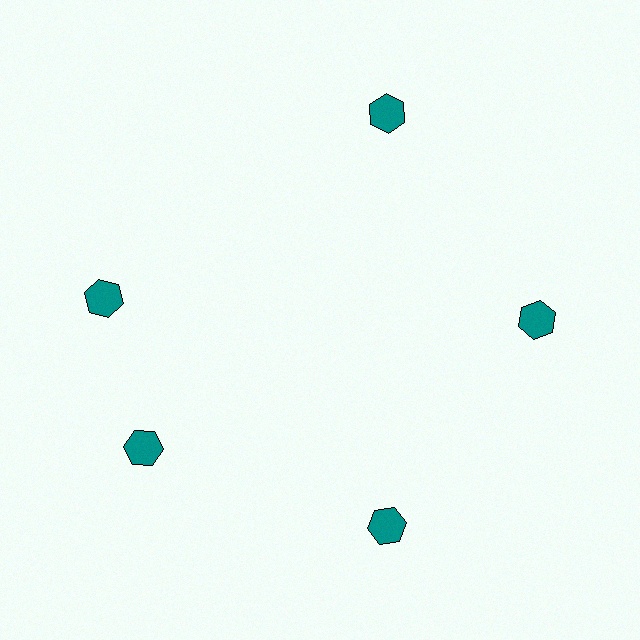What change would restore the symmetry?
The symmetry would be restored by rotating it back into even spacing with its neighbors so that all 5 hexagons sit at equal angles and equal distance from the center.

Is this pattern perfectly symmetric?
No. The 5 teal hexagons are arranged in a ring, but one element near the 10 o'clock position is rotated out of alignment along the ring, breaking the 5-fold rotational symmetry.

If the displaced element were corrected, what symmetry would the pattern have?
It would have 5-fold rotational symmetry — the pattern would map onto itself every 72 degrees.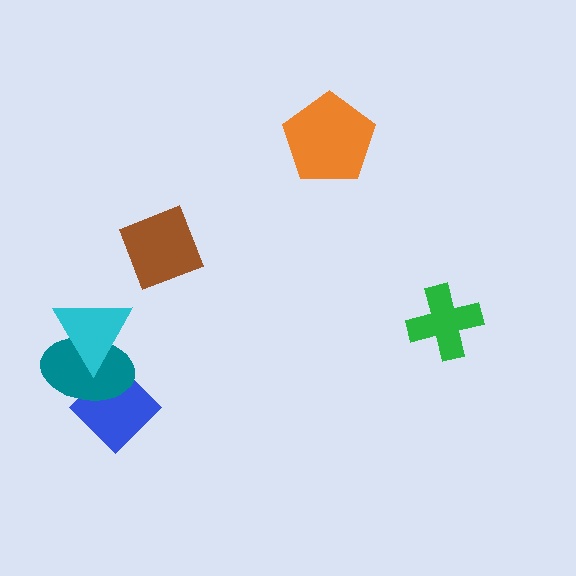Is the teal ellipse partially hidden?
Yes, it is partially covered by another shape.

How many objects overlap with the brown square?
0 objects overlap with the brown square.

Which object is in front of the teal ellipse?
The cyan triangle is in front of the teal ellipse.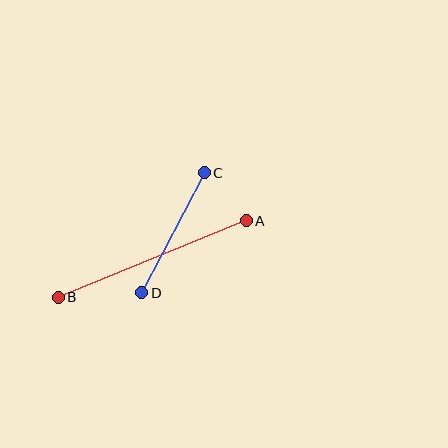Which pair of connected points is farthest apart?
Points A and B are farthest apart.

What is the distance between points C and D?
The distance is approximately 136 pixels.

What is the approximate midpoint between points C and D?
The midpoint is at approximately (173, 233) pixels.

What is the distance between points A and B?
The distance is approximately 203 pixels.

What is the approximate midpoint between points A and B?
The midpoint is at approximately (152, 259) pixels.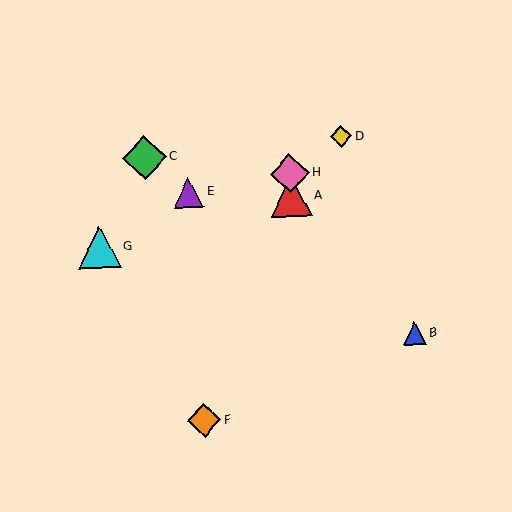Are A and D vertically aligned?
No, A is at x≈291 and D is at x≈341.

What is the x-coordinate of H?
Object H is at x≈290.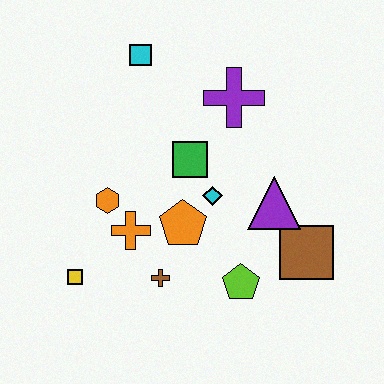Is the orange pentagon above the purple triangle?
No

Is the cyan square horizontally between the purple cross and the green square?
No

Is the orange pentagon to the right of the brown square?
No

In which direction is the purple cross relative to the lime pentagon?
The purple cross is above the lime pentagon.